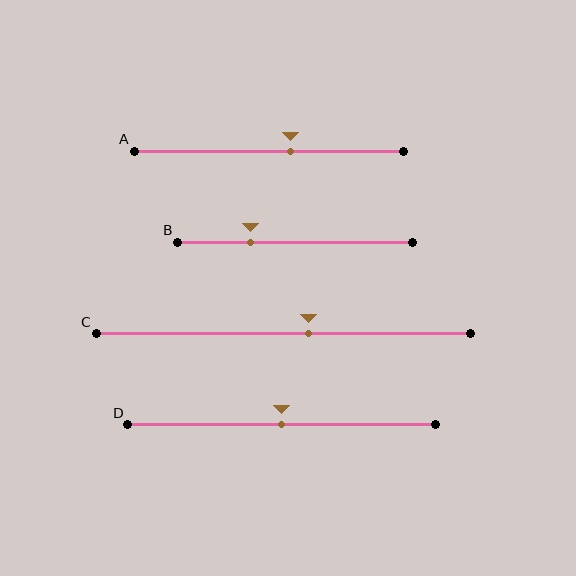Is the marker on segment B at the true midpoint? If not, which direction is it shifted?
No, the marker on segment B is shifted to the left by about 19% of the segment length.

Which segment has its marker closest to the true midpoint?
Segment D has its marker closest to the true midpoint.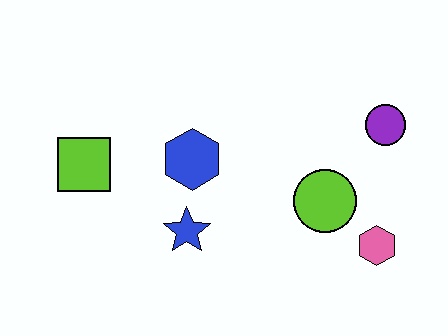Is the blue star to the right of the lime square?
Yes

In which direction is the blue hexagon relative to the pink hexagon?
The blue hexagon is to the left of the pink hexagon.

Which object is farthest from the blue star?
The purple circle is farthest from the blue star.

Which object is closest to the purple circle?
The lime circle is closest to the purple circle.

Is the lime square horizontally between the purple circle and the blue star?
No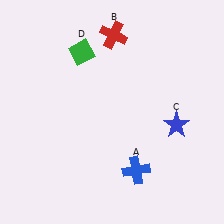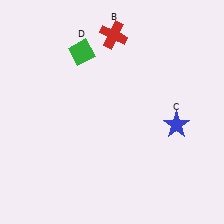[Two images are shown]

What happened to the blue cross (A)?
The blue cross (A) was removed in Image 2. It was in the bottom-right area of Image 1.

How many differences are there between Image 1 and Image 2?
There is 1 difference between the two images.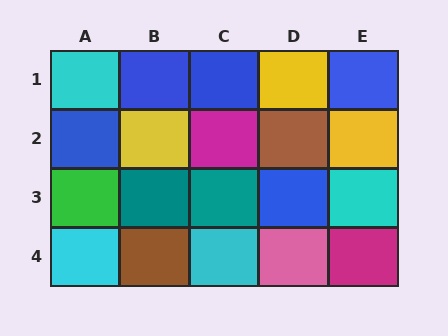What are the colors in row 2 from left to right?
Blue, yellow, magenta, brown, yellow.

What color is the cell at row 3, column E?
Cyan.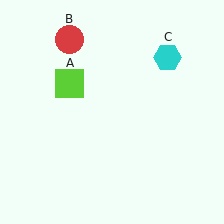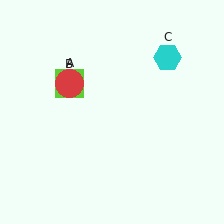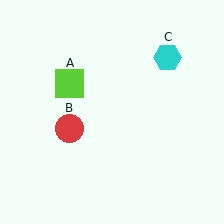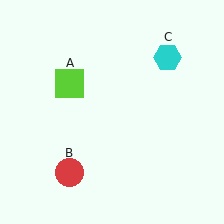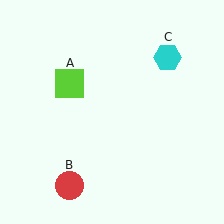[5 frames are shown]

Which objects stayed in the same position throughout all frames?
Lime square (object A) and cyan hexagon (object C) remained stationary.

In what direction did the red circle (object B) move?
The red circle (object B) moved down.